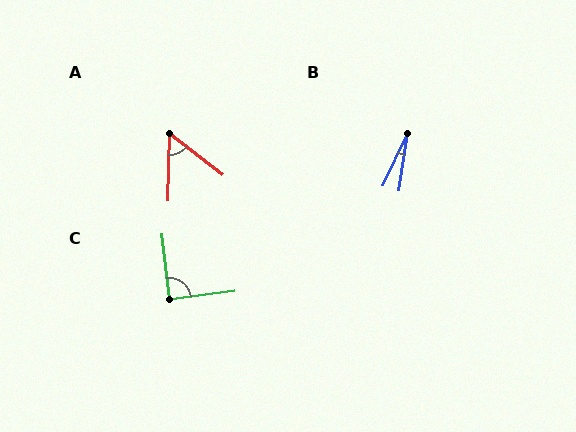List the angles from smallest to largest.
B (17°), A (54°), C (89°).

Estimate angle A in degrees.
Approximately 54 degrees.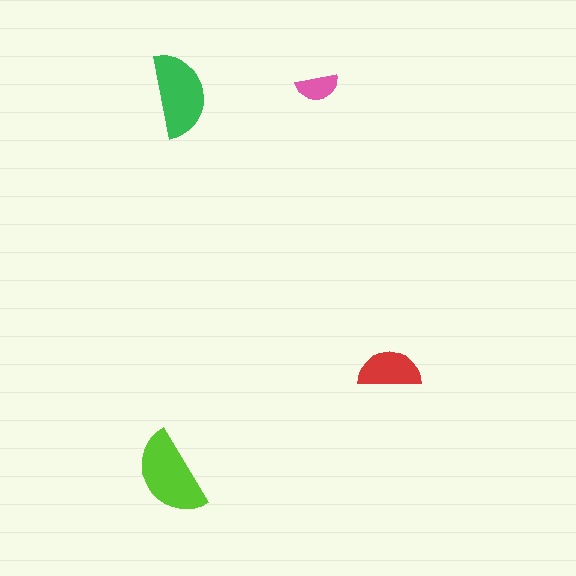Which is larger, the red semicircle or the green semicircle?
The green one.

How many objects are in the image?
There are 4 objects in the image.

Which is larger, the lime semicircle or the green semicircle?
The lime one.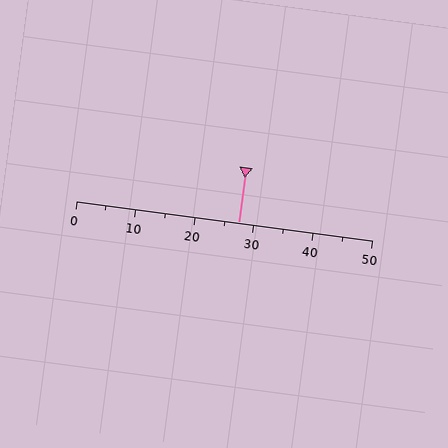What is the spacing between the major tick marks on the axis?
The major ticks are spaced 10 apart.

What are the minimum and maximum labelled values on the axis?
The axis runs from 0 to 50.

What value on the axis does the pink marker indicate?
The marker indicates approximately 27.5.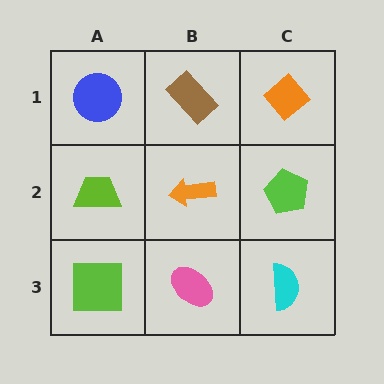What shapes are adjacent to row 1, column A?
A lime trapezoid (row 2, column A), a brown rectangle (row 1, column B).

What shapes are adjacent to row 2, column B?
A brown rectangle (row 1, column B), a pink ellipse (row 3, column B), a lime trapezoid (row 2, column A), a lime pentagon (row 2, column C).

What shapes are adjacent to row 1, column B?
An orange arrow (row 2, column B), a blue circle (row 1, column A), an orange diamond (row 1, column C).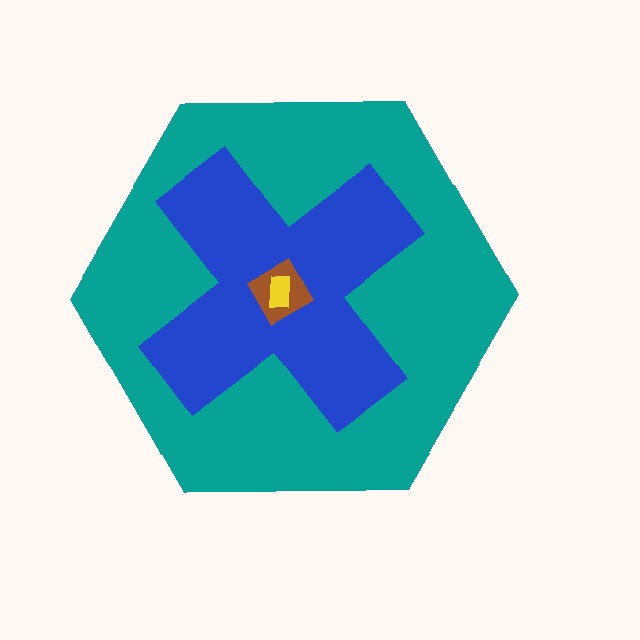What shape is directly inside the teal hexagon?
The blue cross.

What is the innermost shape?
The yellow rectangle.